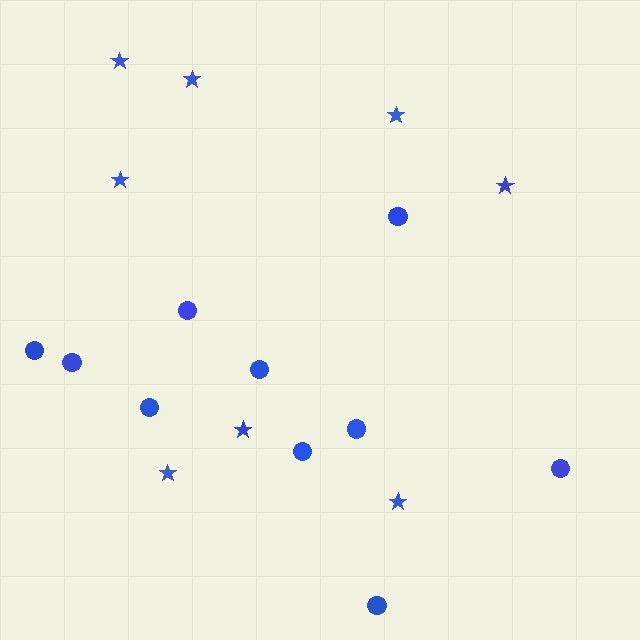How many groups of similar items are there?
There are 2 groups: one group of stars (8) and one group of circles (10).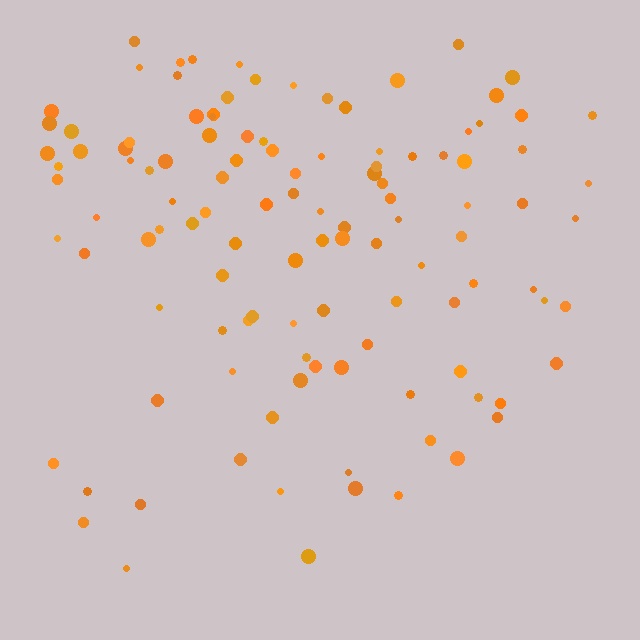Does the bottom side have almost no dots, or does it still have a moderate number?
Still a moderate number, just noticeably fewer than the top.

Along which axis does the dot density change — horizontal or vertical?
Vertical.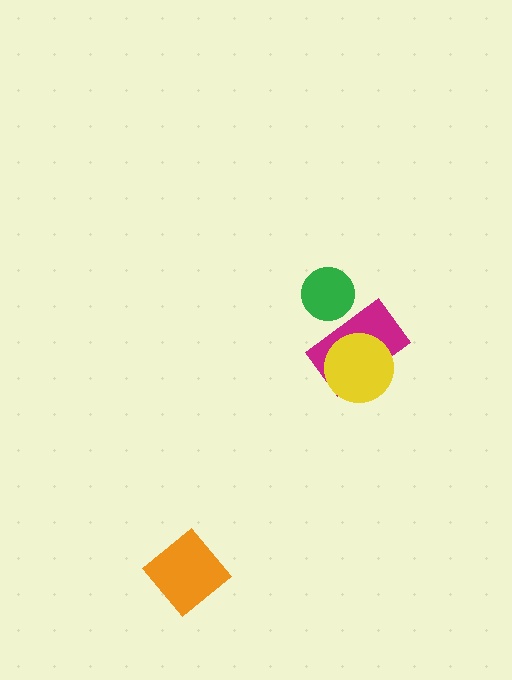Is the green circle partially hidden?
Yes, it is partially covered by another shape.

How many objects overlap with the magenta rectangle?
2 objects overlap with the magenta rectangle.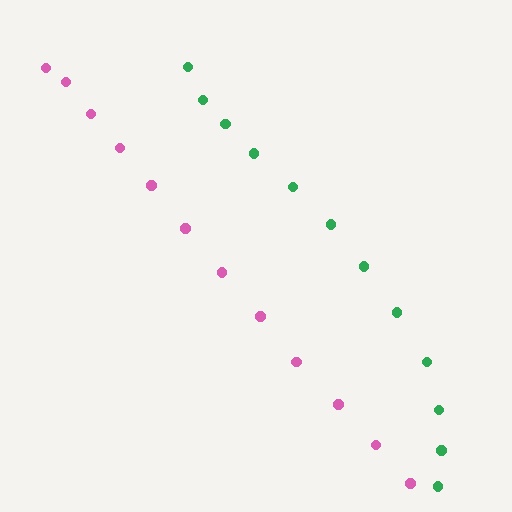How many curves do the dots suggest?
There are 2 distinct paths.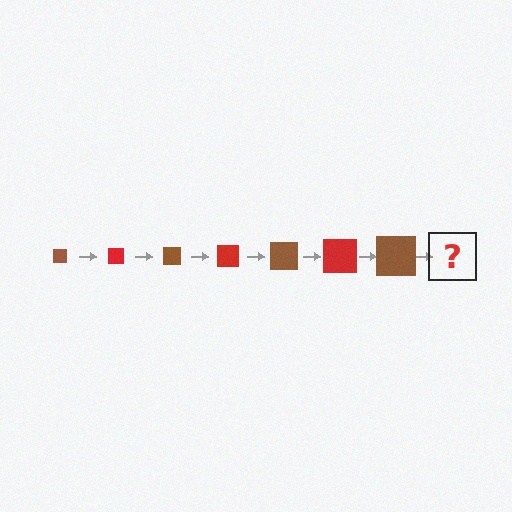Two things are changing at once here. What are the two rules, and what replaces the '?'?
The two rules are that the square grows larger each step and the color cycles through brown and red. The '?' should be a red square, larger than the previous one.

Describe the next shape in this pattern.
It should be a red square, larger than the previous one.